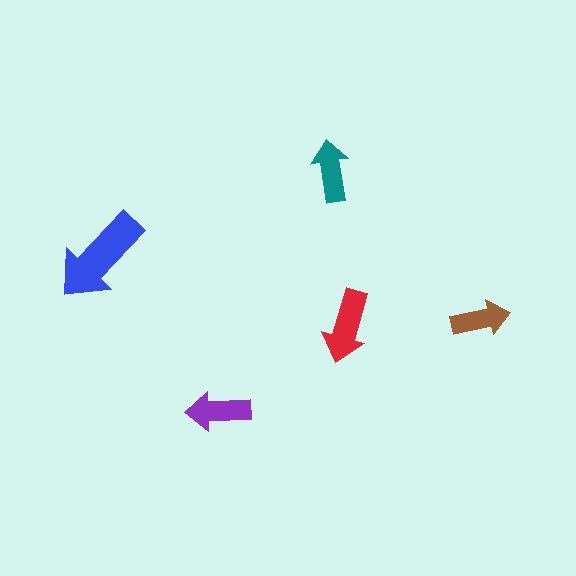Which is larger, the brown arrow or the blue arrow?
The blue one.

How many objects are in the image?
There are 5 objects in the image.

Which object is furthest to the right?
The brown arrow is rightmost.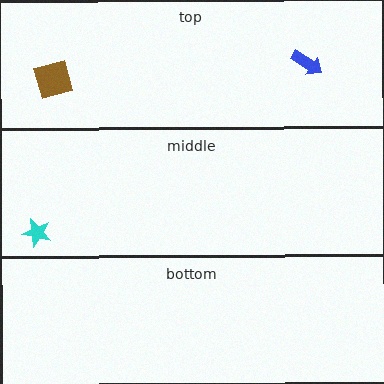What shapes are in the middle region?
The cyan star.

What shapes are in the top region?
The blue arrow, the brown diamond.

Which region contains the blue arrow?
The top region.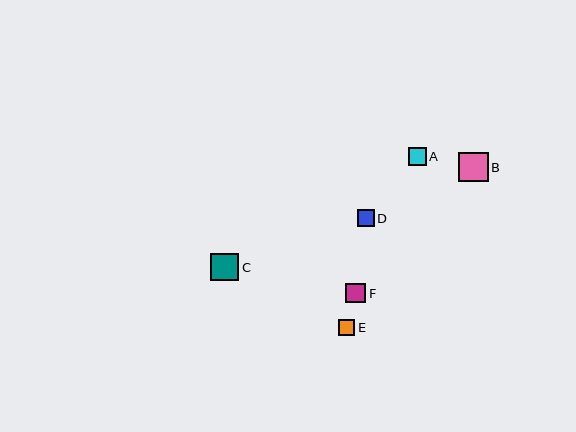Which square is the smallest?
Square E is the smallest with a size of approximately 16 pixels.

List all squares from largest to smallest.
From largest to smallest: B, C, F, A, D, E.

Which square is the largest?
Square B is the largest with a size of approximately 30 pixels.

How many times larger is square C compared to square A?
Square C is approximately 1.6 times the size of square A.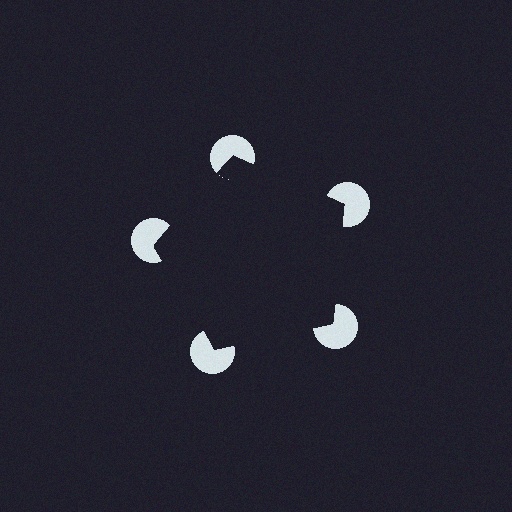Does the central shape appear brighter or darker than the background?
It typically appears slightly darker than the background, even though no actual brightness change is drawn.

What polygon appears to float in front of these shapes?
An illusory pentagon — its edges are inferred from the aligned wedge cuts in the pac-man discs, not physically drawn.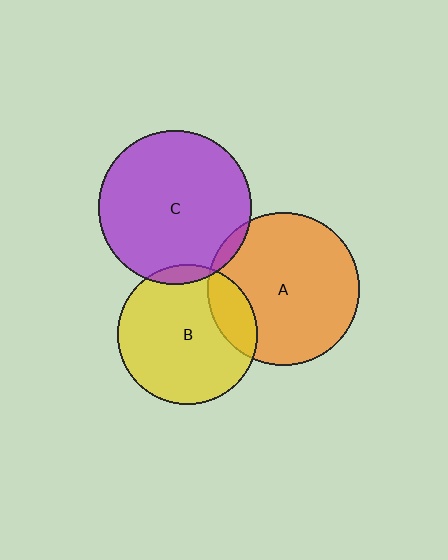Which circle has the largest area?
Circle C (purple).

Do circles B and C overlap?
Yes.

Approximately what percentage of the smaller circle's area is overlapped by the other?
Approximately 5%.